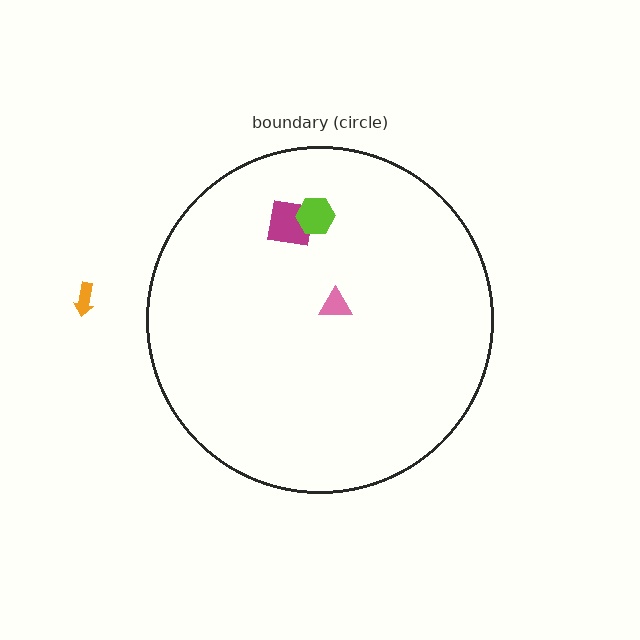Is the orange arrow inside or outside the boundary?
Outside.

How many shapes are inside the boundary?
3 inside, 1 outside.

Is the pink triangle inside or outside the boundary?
Inside.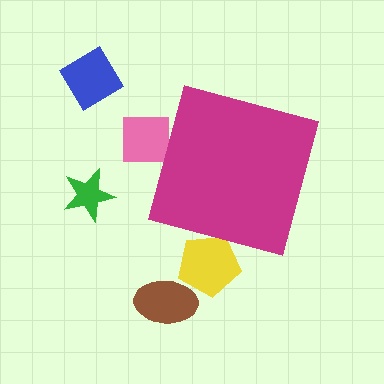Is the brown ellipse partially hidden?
No, the brown ellipse is fully visible.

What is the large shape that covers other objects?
A magenta diamond.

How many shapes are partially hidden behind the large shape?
2 shapes are partially hidden.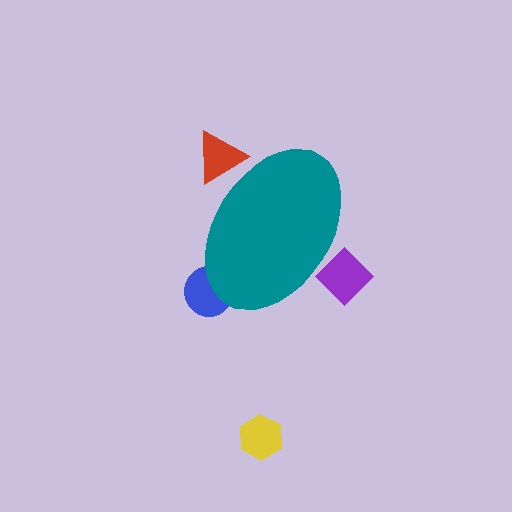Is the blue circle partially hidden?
Yes, the blue circle is partially hidden behind the teal ellipse.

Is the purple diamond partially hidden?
Yes, the purple diamond is partially hidden behind the teal ellipse.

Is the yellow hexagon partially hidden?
No, the yellow hexagon is fully visible.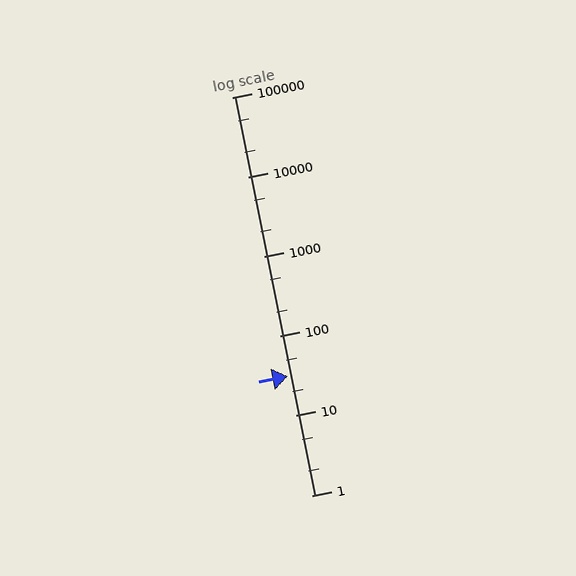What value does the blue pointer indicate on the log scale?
The pointer indicates approximately 31.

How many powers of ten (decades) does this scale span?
The scale spans 5 decades, from 1 to 100000.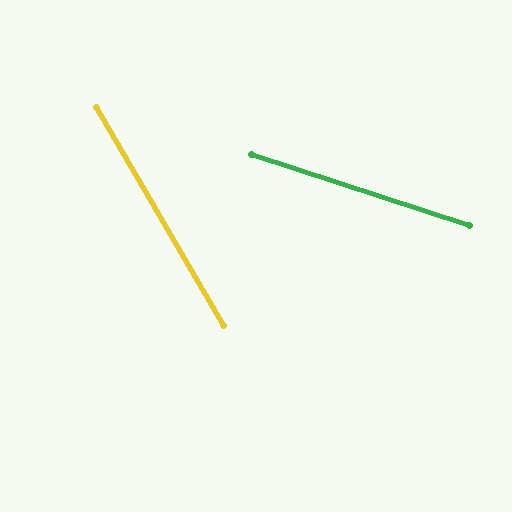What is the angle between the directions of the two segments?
Approximately 42 degrees.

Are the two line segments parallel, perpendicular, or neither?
Neither parallel nor perpendicular — they differ by about 42°.